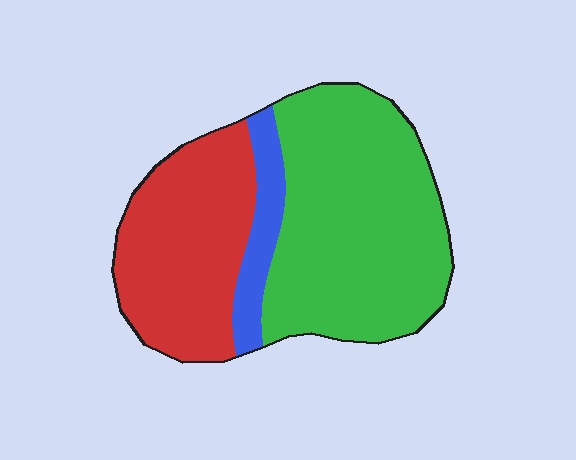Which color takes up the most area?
Green, at roughly 55%.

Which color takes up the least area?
Blue, at roughly 10%.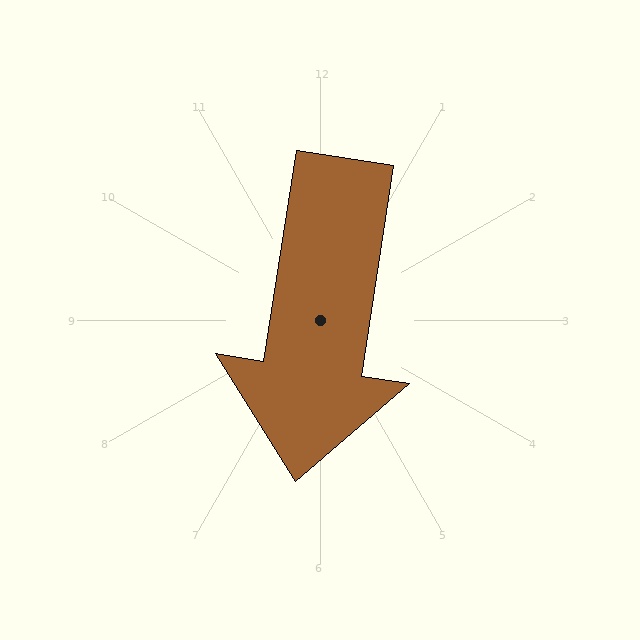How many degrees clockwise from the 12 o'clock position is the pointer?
Approximately 189 degrees.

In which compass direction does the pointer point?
South.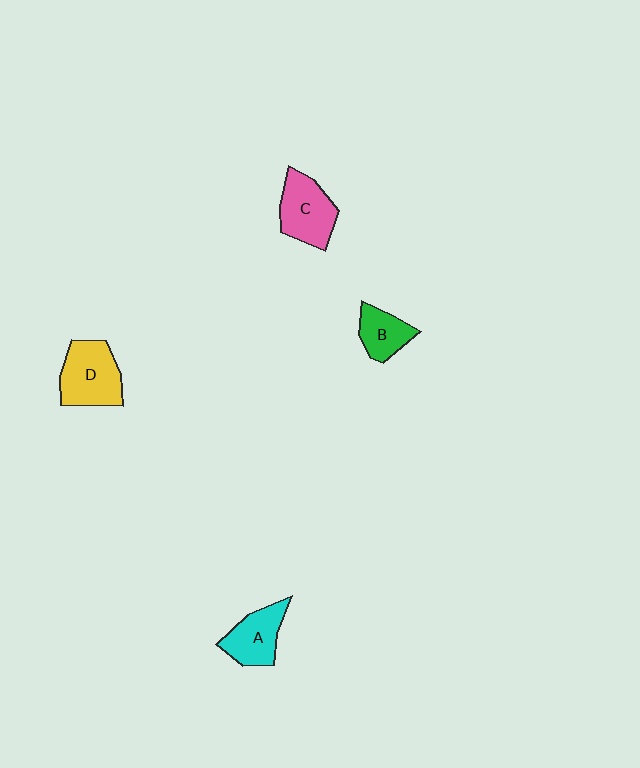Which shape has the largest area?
Shape D (yellow).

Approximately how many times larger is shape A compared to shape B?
Approximately 1.3 times.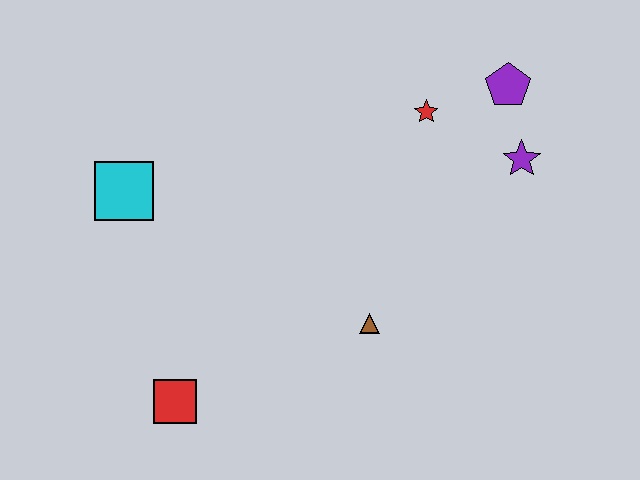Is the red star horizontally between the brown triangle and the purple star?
Yes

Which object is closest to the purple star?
The purple pentagon is closest to the purple star.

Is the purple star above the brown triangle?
Yes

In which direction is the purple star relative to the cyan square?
The purple star is to the right of the cyan square.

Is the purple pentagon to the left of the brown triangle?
No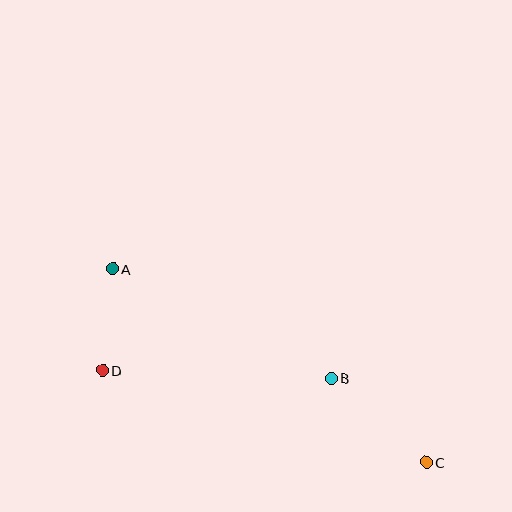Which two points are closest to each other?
Points A and D are closest to each other.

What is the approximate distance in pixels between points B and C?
The distance between B and C is approximately 127 pixels.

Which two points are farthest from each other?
Points A and C are farthest from each other.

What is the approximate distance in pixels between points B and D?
The distance between B and D is approximately 229 pixels.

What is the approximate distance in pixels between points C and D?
The distance between C and D is approximately 336 pixels.